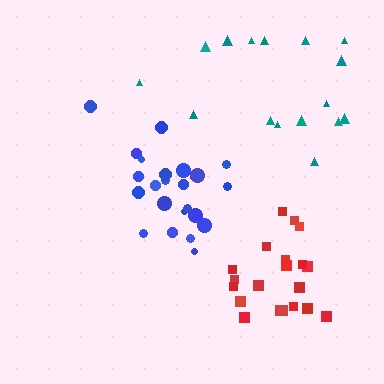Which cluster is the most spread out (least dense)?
Teal.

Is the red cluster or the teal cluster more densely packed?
Red.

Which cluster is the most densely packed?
Red.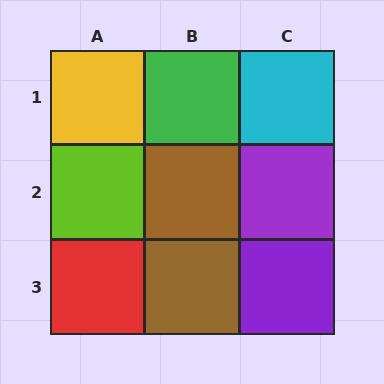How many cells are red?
1 cell is red.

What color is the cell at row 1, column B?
Green.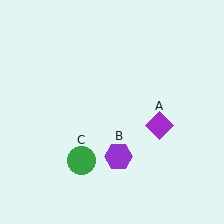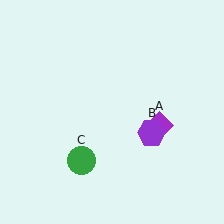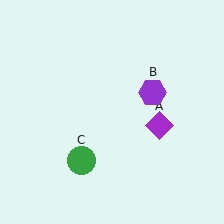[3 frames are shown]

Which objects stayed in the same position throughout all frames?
Purple diamond (object A) and green circle (object C) remained stationary.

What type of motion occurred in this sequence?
The purple hexagon (object B) rotated counterclockwise around the center of the scene.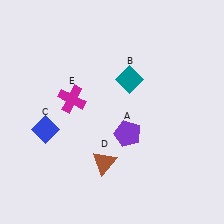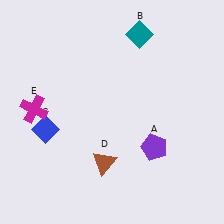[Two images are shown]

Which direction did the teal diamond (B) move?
The teal diamond (B) moved up.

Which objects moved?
The objects that moved are: the purple pentagon (A), the teal diamond (B), the magenta cross (E).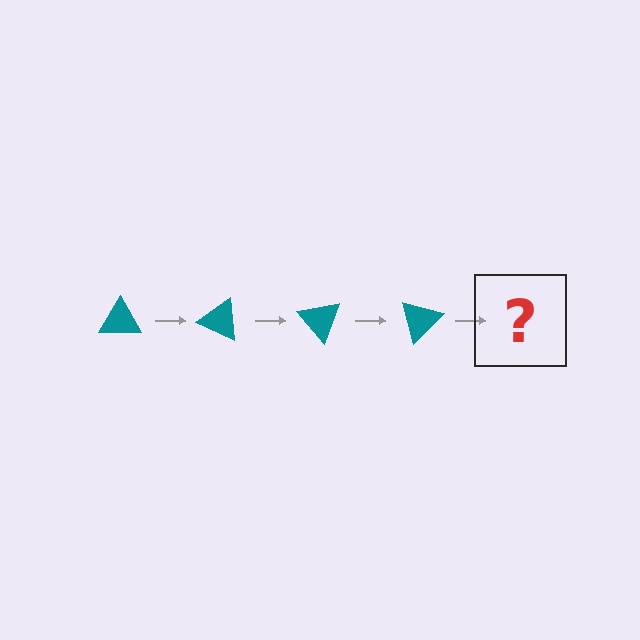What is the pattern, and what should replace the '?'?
The pattern is that the triangle rotates 25 degrees each step. The '?' should be a teal triangle rotated 100 degrees.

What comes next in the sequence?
The next element should be a teal triangle rotated 100 degrees.